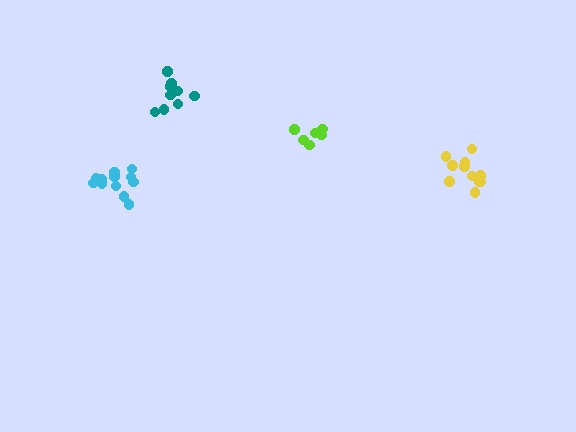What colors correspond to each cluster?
The clusters are colored: yellow, lime, teal, cyan.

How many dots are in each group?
Group 1: 11 dots, Group 2: 6 dots, Group 3: 10 dots, Group 4: 12 dots (39 total).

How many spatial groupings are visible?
There are 4 spatial groupings.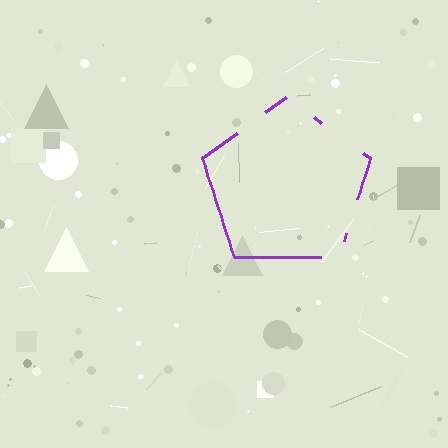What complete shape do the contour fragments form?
The contour fragments form a pentagon.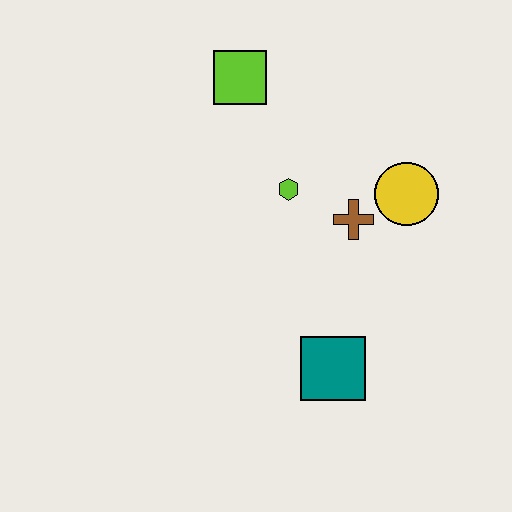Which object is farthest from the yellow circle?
The lime square is farthest from the yellow circle.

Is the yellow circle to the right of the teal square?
Yes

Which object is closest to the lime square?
The lime hexagon is closest to the lime square.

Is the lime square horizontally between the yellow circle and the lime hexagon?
No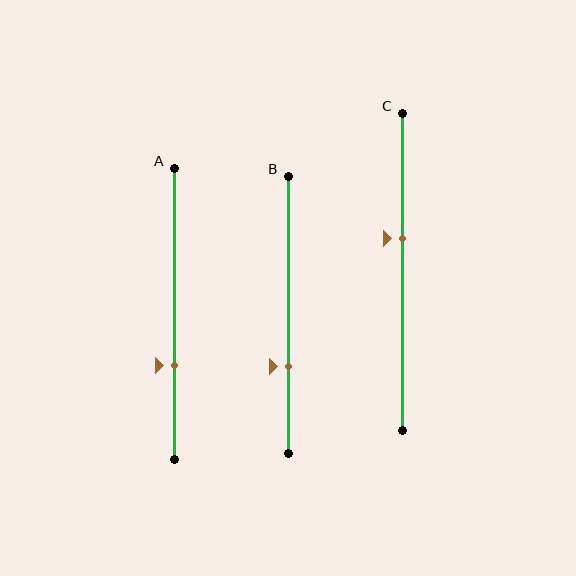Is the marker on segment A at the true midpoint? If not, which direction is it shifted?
No, the marker on segment A is shifted downward by about 18% of the segment length.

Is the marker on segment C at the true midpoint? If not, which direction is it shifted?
No, the marker on segment C is shifted upward by about 11% of the segment length.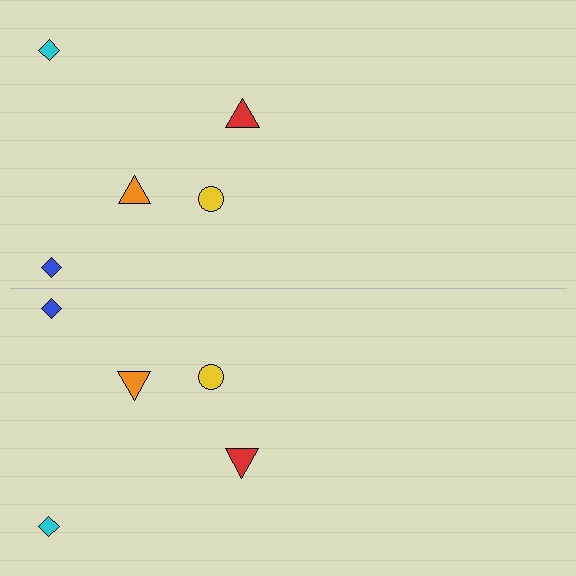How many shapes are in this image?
There are 10 shapes in this image.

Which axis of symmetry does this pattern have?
The pattern has a horizontal axis of symmetry running through the center of the image.